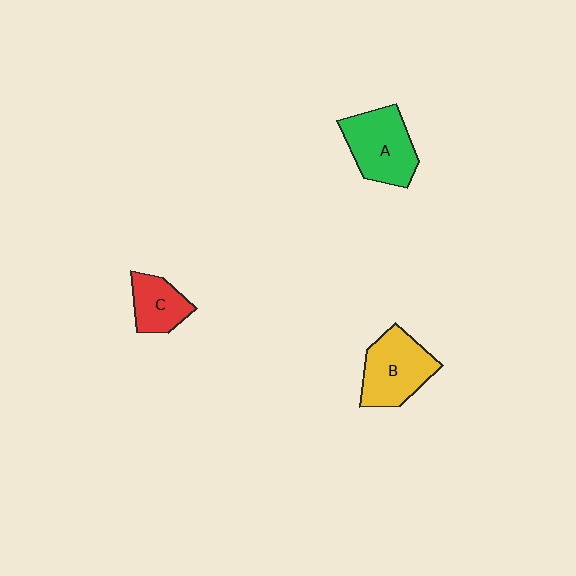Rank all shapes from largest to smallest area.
From largest to smallest: A (green), B (yellow), C (red).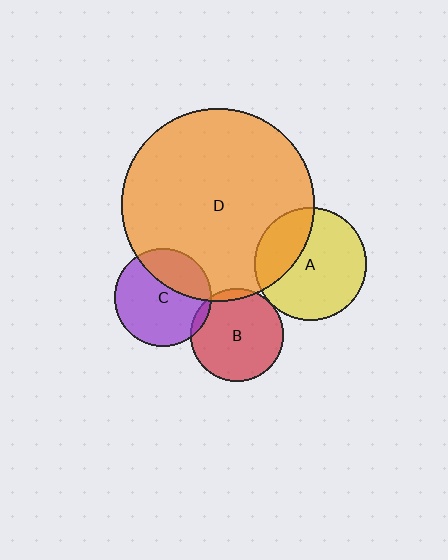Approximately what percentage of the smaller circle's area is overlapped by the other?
Approximately 30%.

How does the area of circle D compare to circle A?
Approximately 2.9 times.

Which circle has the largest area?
Circle D (orange).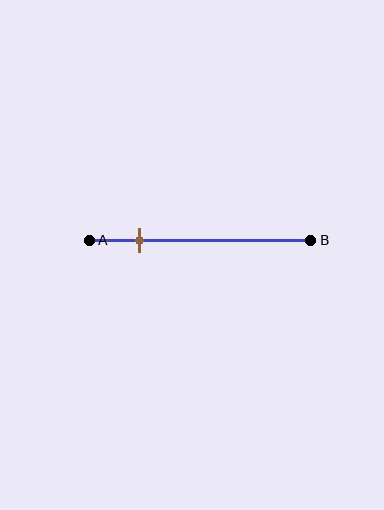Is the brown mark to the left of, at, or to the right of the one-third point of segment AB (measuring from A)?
The brown mark is to the left of the one-third point of segment AB.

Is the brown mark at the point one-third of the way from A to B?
No, the mark is at about 20% from A, not at the 33% one-third point.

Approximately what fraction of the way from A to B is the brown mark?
The brown mark is approximately 20% of the way from A to B.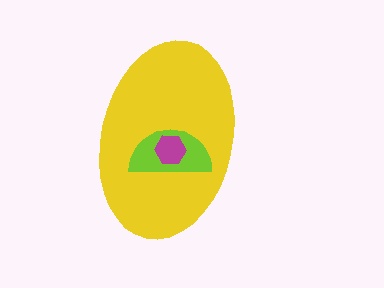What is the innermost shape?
The magenta hexagon.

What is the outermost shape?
The yellow ellipse.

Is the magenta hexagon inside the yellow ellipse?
Yes.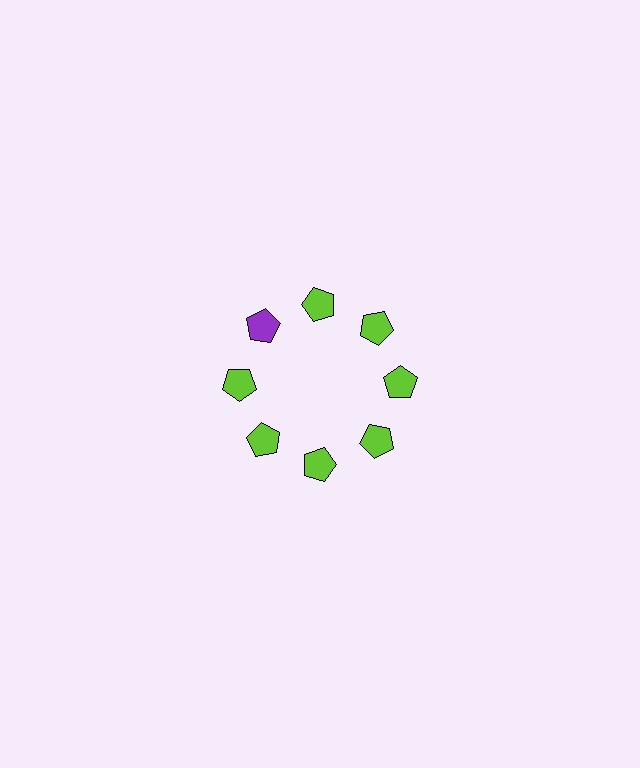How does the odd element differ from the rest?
It has a different color: purple instead of lime.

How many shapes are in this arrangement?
There are 8 shapes arranged in a ring pattern.